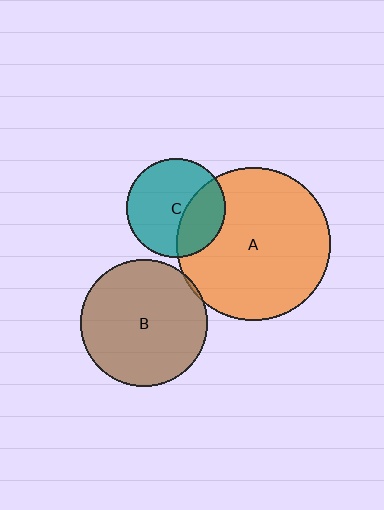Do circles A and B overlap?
Yes.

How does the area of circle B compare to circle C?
Approximately 1.6 times.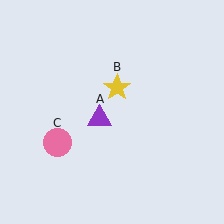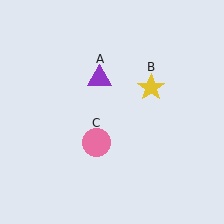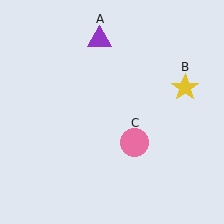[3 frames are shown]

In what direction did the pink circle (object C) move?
The pink circle (object C) moved right.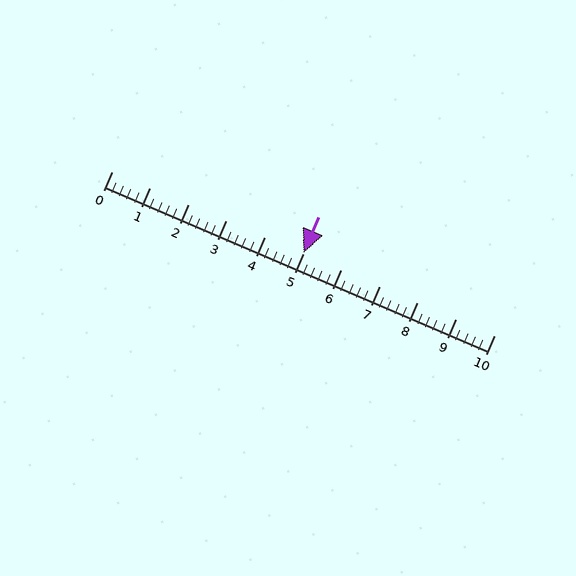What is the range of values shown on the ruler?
The ruler shows values from 0 to 10.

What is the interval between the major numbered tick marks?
The major tick marks are spaced 1 units apart.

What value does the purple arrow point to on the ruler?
The purple arrow points to approximately 5.0.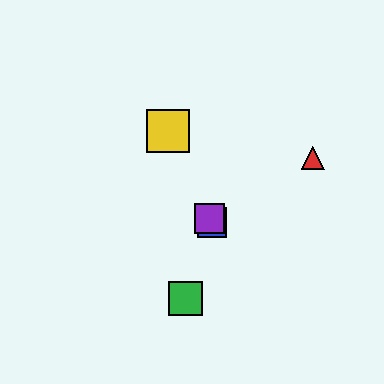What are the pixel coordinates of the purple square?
The purple square is at (210, 218).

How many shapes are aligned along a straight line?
3 shapes (the blue square, the yellow square, the purple square) are aligned along a straight line.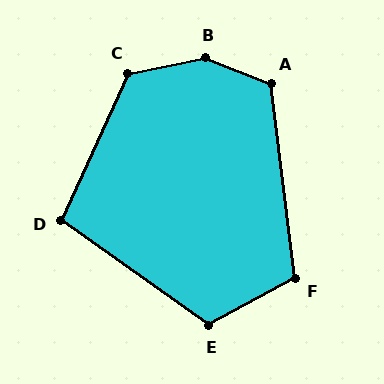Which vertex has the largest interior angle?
B, at approximately 148 degrees.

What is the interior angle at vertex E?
Approximately 116 degrees (obtuse).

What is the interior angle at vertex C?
Approximately 126 degrees (obtuse).